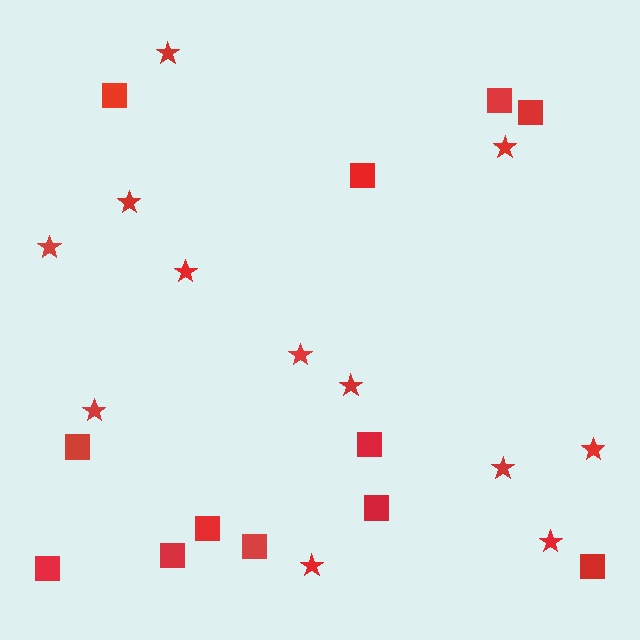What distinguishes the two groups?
There are 2 groups: one group of stars (12) and one group of squares (12).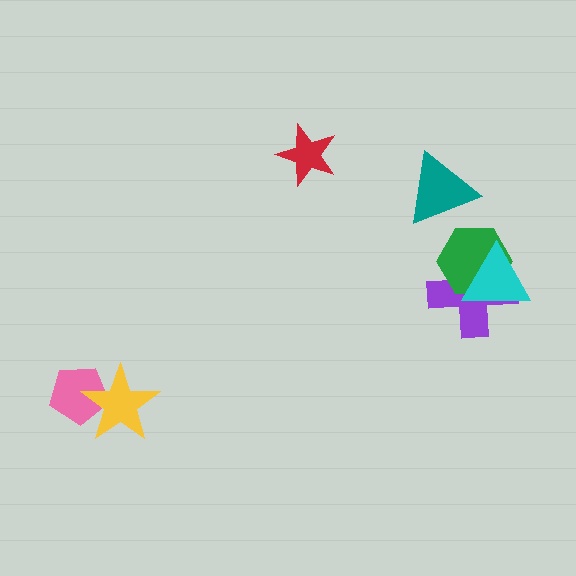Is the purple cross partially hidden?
Yes, it is partially covered by another shape.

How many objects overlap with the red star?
0 objects overlap with the red star.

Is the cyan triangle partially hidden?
No, no other shape covers it.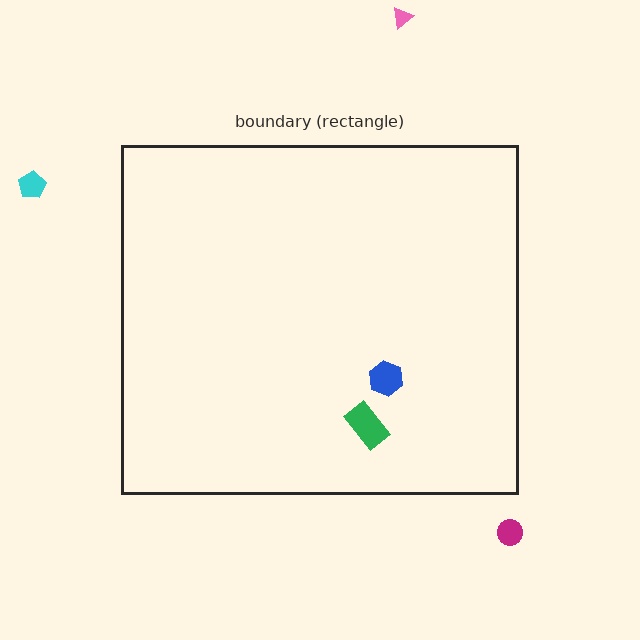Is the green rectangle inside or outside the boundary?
Inside.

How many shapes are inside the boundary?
2 inside, 3 outside.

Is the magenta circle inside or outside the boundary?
Outside.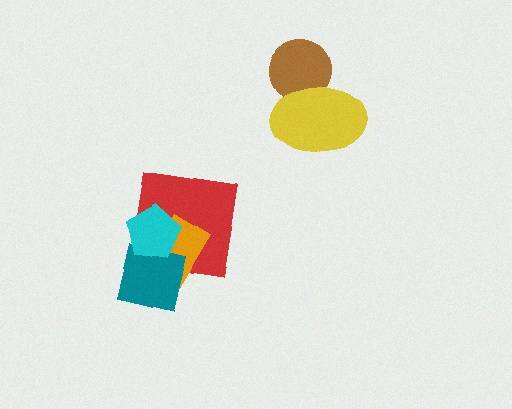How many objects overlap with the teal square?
3 objects overlap with the teal square.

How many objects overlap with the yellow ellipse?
1 object overlaps with the yellow ellipse.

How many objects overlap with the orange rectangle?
3 objects overlap with the orange rectangle.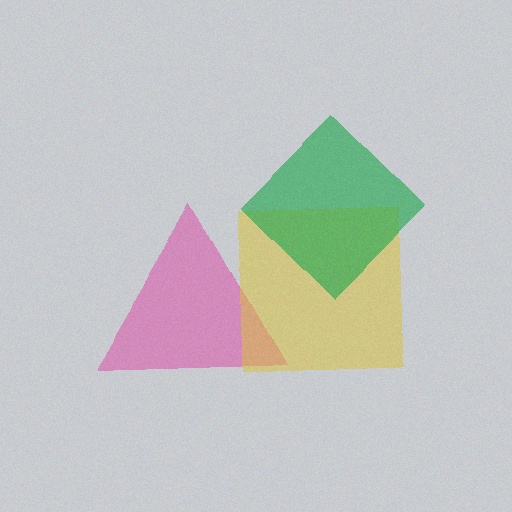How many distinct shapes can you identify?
There are 3 distinct shapes: a pink triangle, a yellow square, a green diamond.